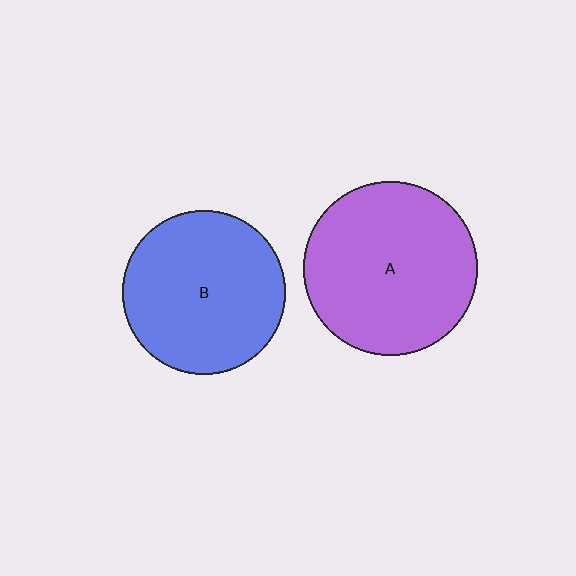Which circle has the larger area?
Circle A (purple).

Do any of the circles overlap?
No, none of the circles overlap.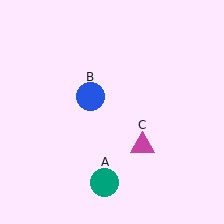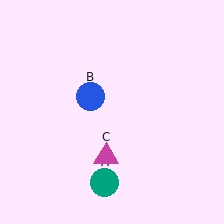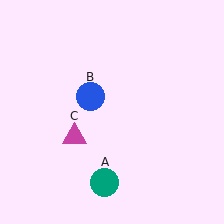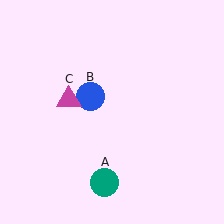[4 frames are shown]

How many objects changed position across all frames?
1 object changed position: magenta triangle (object C).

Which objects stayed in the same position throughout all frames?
Teal circle (object A) and blue circle (object B) remained stationary.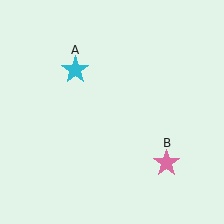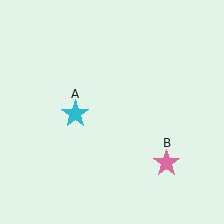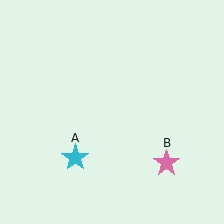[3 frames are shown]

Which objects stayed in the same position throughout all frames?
Pink star (object B) remained stationary.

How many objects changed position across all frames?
1 object changed position: cyan star (object A).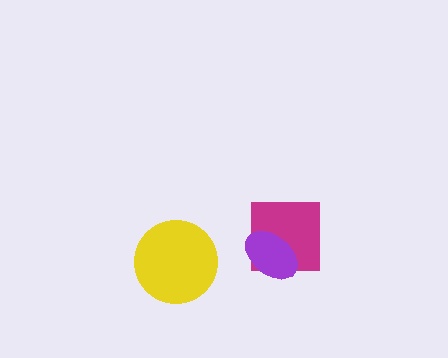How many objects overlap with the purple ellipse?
1 object overlaps with the purple ellipse.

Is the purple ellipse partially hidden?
No, no other shape covers it.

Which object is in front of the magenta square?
The purple ellipse is in front of the magenta square.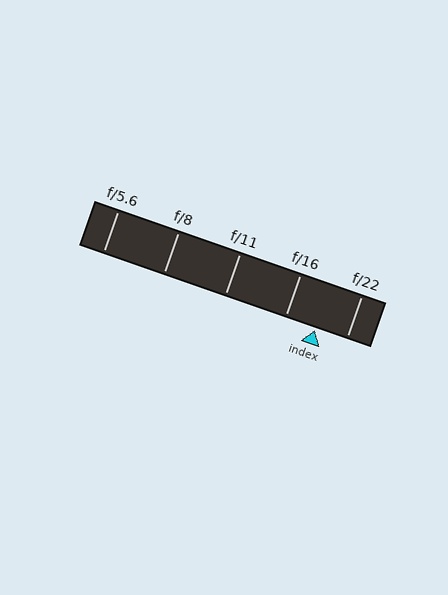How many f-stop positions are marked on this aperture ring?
There are 5 f-stop positions marked.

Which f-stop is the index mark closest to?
The index mark is closest to f/16.